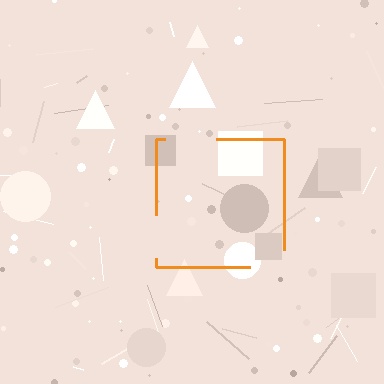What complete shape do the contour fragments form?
The contour fragments form a square.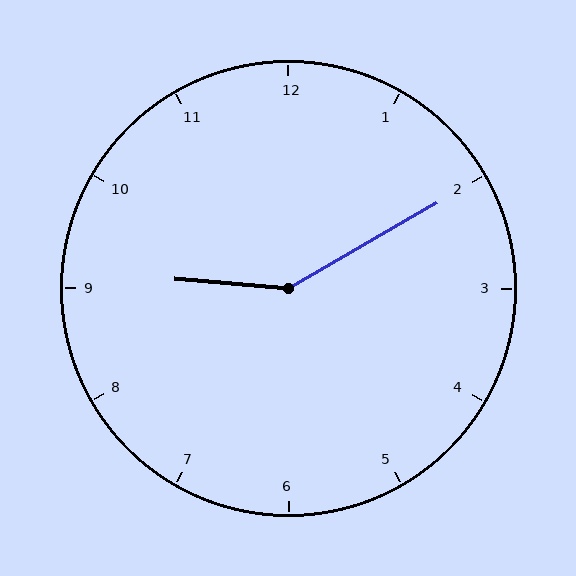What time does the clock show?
9:10.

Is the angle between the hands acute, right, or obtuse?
It is obtuse.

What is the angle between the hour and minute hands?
Approximately 145 degrees.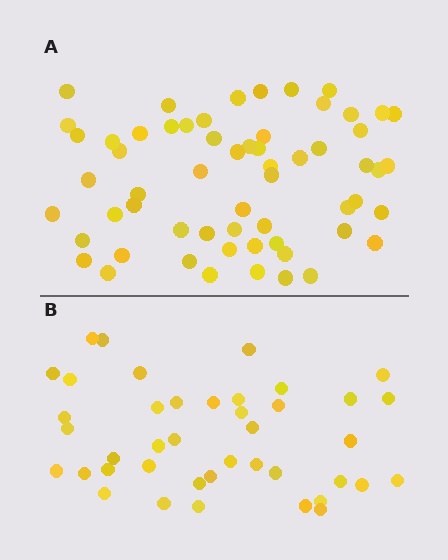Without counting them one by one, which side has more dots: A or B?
Region A (the top region) has more dots.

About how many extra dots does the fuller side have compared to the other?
Region A has approximately 20 more dots than region B.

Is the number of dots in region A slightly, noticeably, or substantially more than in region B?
Region A has substantially more. The ratio is roughly 1.5 to 1.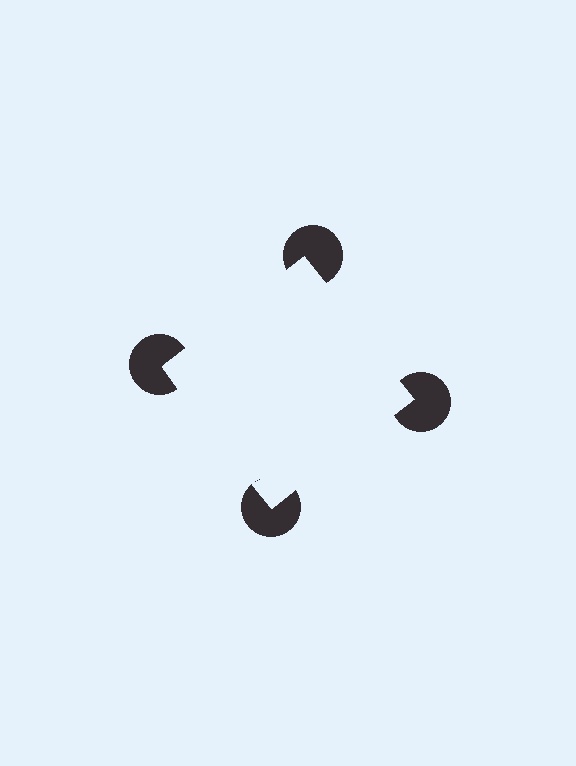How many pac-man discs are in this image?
There are 4 — one at each vertex of the illusory square.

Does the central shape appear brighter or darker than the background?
It typically appears slightly brighter than the background, even though no actual brightness change is drawn.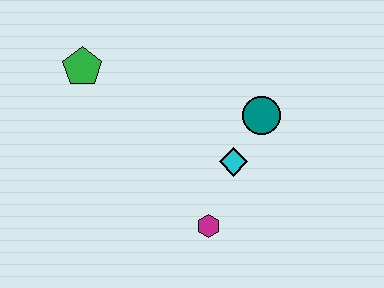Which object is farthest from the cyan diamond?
The green pentagon is farthest from the cyan diamond.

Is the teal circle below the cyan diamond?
No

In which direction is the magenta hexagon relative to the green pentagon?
The magenta hexagon is below the green pentagon.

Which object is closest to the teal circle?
The cyan diamond is closest to the teal circle.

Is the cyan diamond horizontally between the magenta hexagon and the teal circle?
Yes